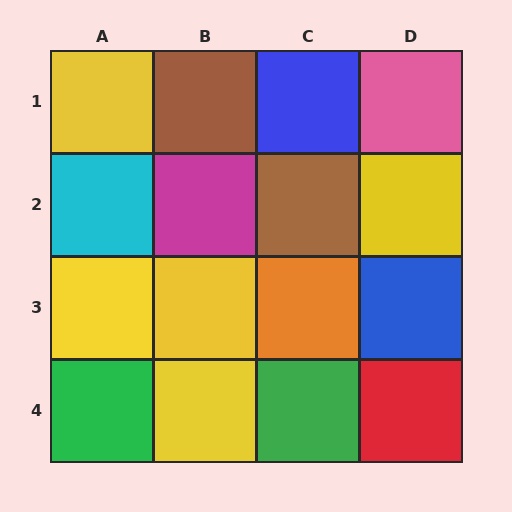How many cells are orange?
1 cell is orange.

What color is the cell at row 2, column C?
Brown.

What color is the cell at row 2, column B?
Magenta.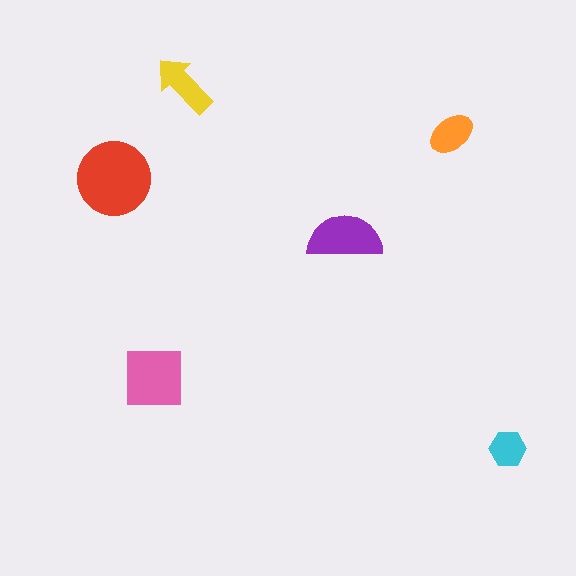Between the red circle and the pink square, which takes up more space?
The red circle.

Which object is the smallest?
The cyan hexagon.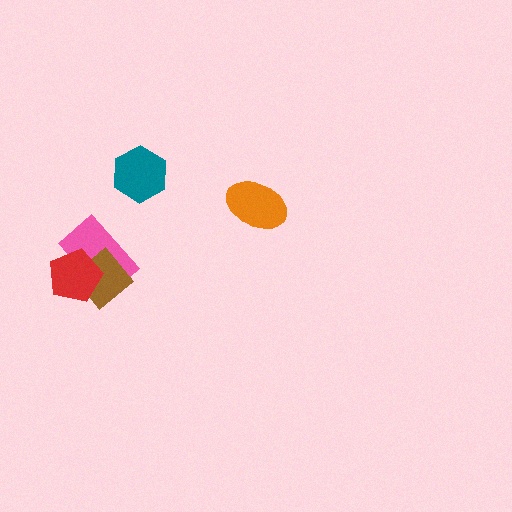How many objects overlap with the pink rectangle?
2 objects overlap with the pink rectangle.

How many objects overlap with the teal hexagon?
0 objects overlap with the teal hexagon.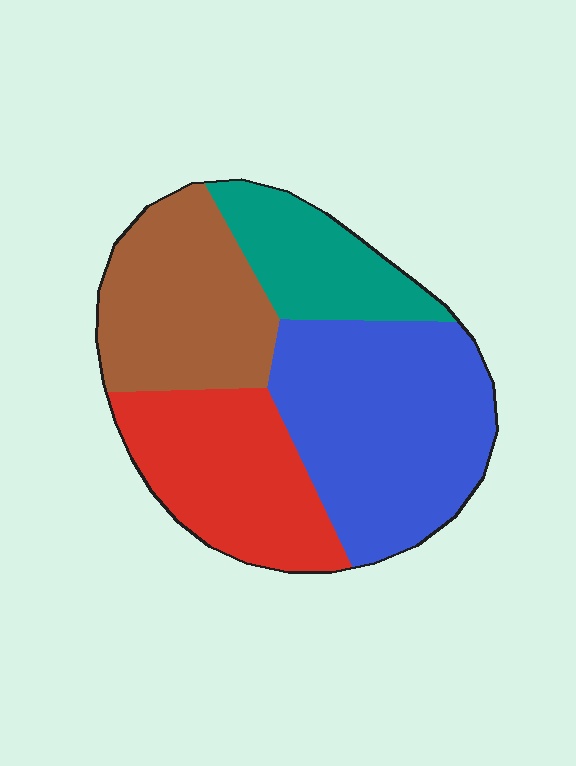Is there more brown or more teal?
Brown.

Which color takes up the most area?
Blue, at roughly 35%.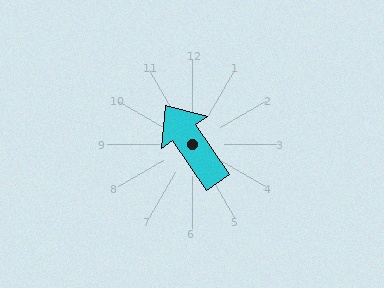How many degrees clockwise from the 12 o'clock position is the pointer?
Approximately 326 degrees.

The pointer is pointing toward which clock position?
Roughly 11 o'clock.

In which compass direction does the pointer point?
Northwest.